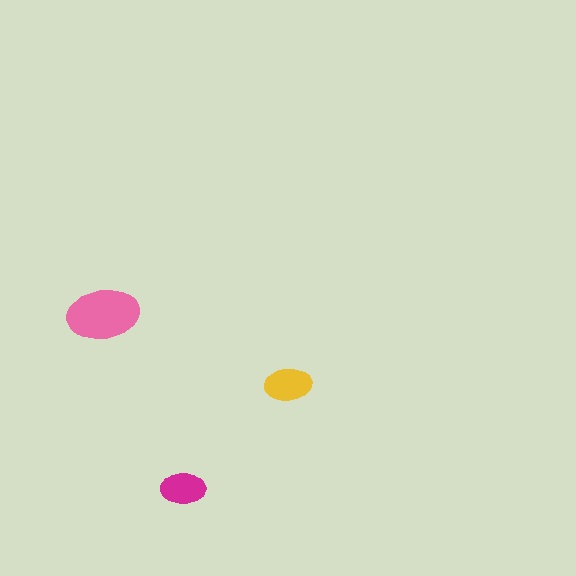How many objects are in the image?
There are 3 objects in the image.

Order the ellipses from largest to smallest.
the pink one, the yellow one, the magenta one.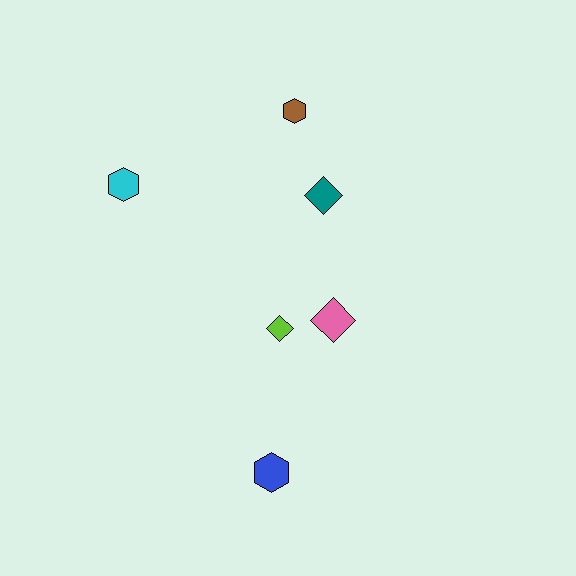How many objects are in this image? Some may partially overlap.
There are 6 objects.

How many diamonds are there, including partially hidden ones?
There are 3 diamonds.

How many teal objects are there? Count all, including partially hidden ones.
There is 1 teal object.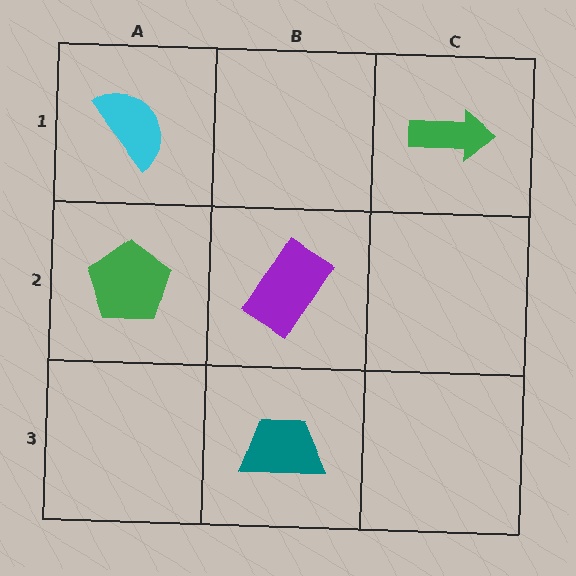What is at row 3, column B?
A teal trapezoid.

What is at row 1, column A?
A cyan semicircle.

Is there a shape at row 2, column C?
No, that cell is empty.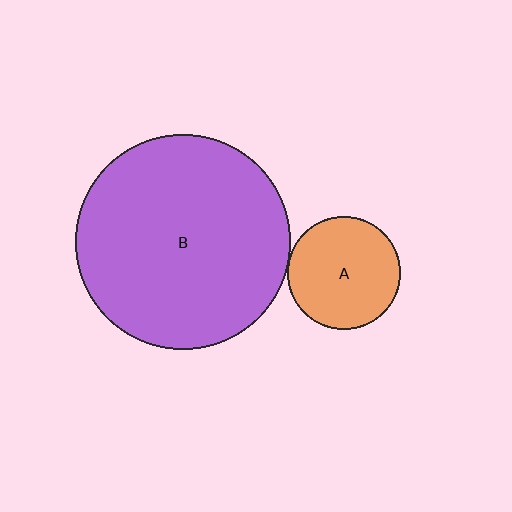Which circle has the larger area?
Circle B (purple).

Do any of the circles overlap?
No, none of the circles overlap.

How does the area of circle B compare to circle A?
Approximately 3.6 times.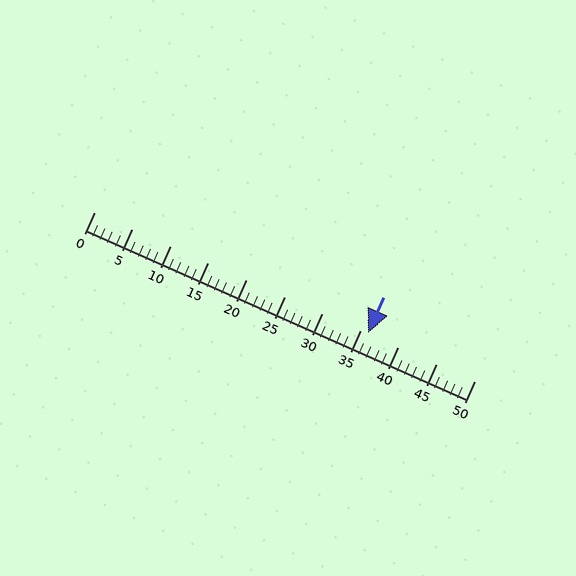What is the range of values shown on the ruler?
The ruler shows values from 0 to 50.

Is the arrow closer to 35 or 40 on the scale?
The arrow is closer to 35.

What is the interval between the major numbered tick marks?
The major tick marks are spaced 5 units apart.